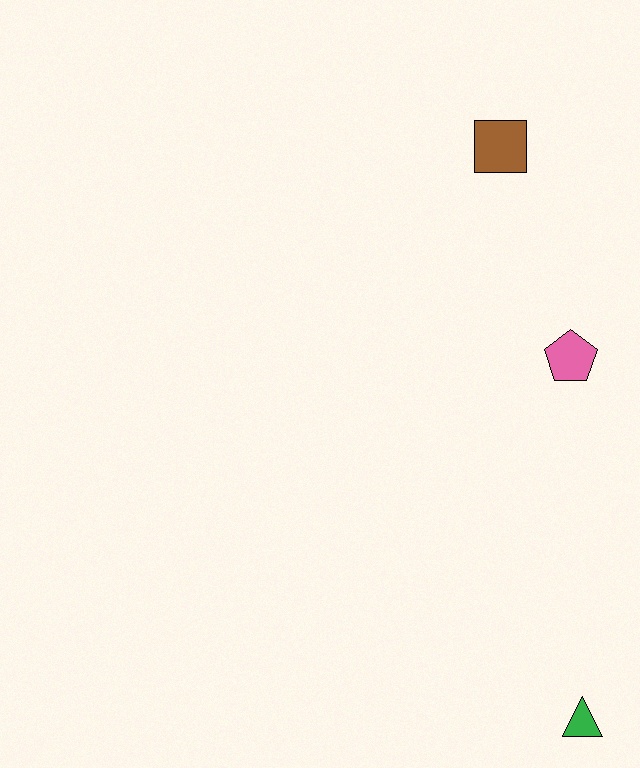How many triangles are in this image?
There is 1 triangle.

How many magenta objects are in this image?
There are no magenta objects.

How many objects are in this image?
There are 3 objects.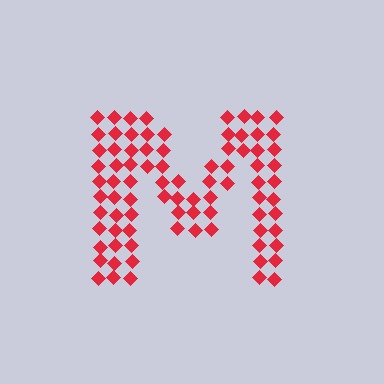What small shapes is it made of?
It is made of small diamonds.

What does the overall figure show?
The overall figure shows the letter M.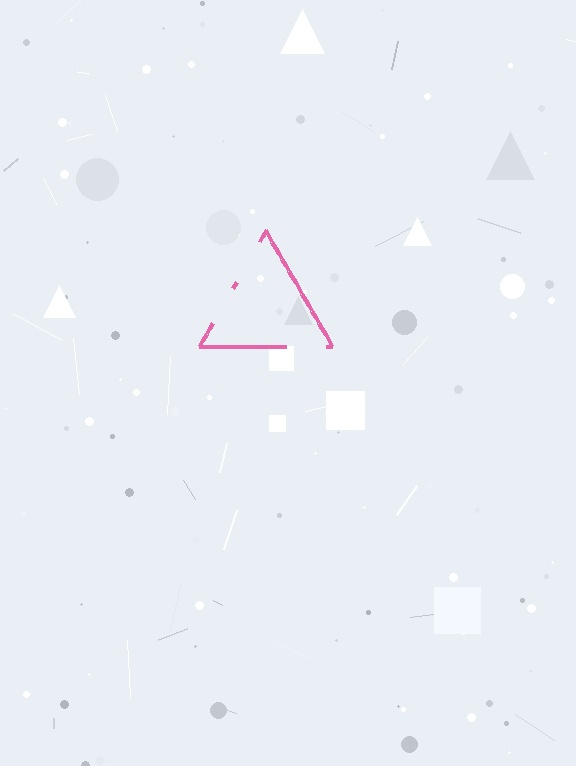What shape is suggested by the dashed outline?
The dashed outline suggests a triangle.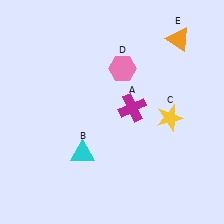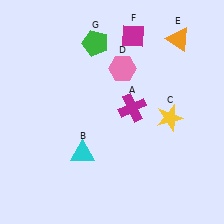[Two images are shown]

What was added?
A magenta diamond (F), a green pentagon (G) were added in Image 2.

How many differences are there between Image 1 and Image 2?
There are 2 differences between the two images.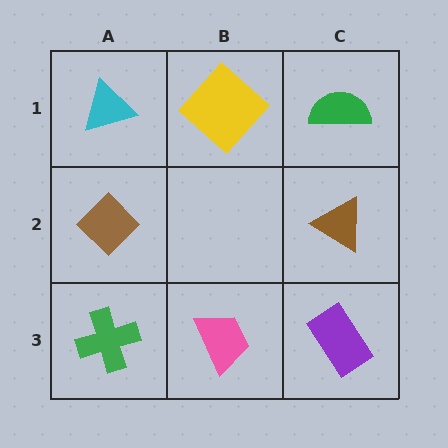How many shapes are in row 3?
3 shapes.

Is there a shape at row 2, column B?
No, that cell is empty.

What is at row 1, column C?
A green semicircle.